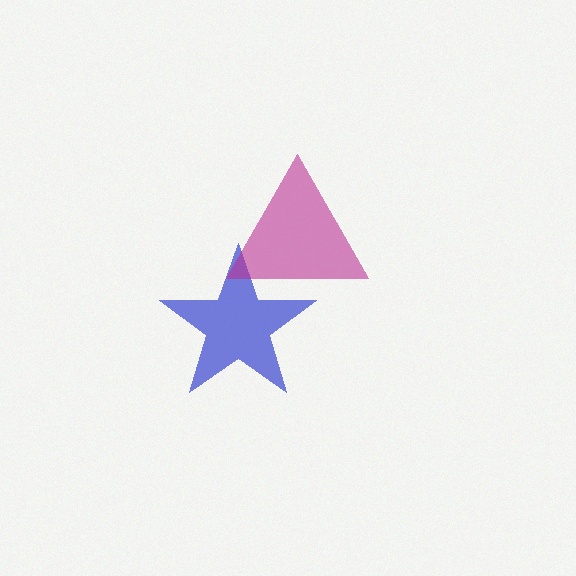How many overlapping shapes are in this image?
There are 2 overlapping shapes in the image.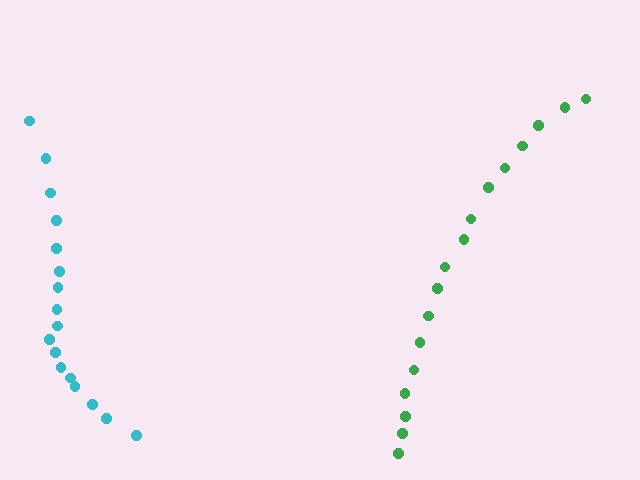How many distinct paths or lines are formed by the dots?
There are 2 distinct paths.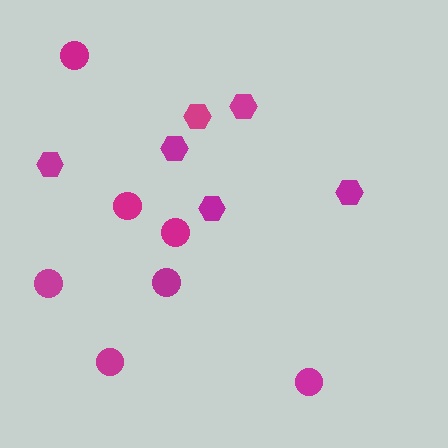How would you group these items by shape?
There are 2 groups: one group of circles (7) and one group of hexagons (6).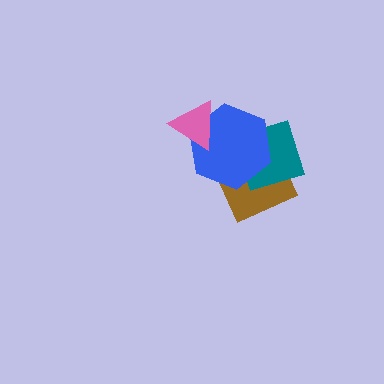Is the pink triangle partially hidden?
No, no other shape covers it.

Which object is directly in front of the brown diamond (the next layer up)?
The teal square is directly in front of the brown diamond.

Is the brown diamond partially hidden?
Yes, it is partially covered by another shape.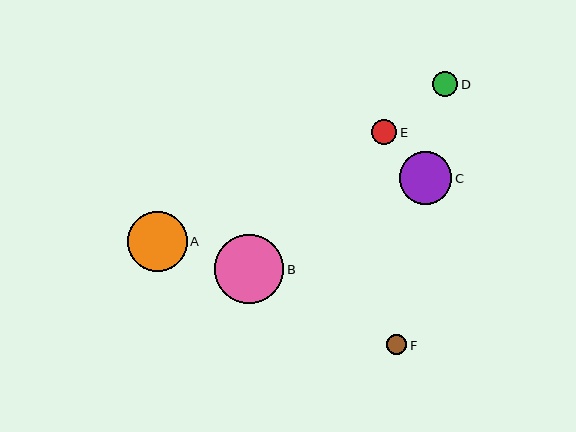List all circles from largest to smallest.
From largest to smallest: B, A, C, D, E, F.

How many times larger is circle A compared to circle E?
Circle A is approximately 2.4 times the size of circle E.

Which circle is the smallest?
Circle F is the smallest with a size of approximately 20 pixels.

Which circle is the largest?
Circle B is the largest with a size of approximately 69 pixels.